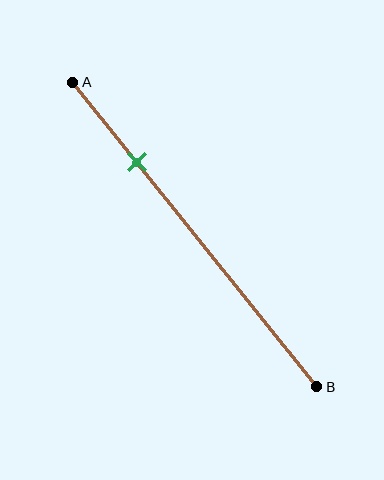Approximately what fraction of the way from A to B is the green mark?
The green mark is approximately 25% of the way from A to B.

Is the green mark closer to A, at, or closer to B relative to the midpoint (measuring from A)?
The green mark is closer to point A than the midpoint of segment AB.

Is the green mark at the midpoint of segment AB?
No, the mark is at about 25% from A, not at the 50% midpoint.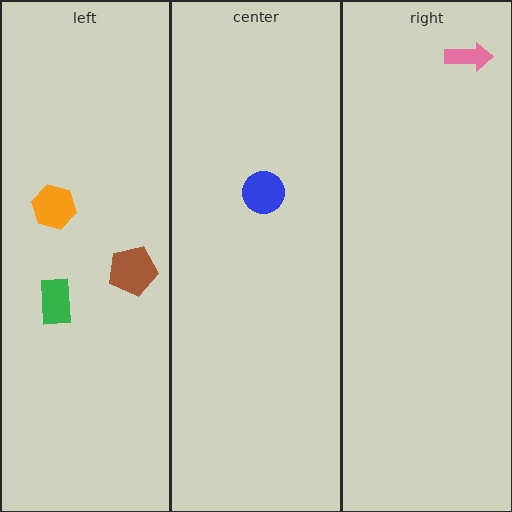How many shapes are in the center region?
1.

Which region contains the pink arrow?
The right region.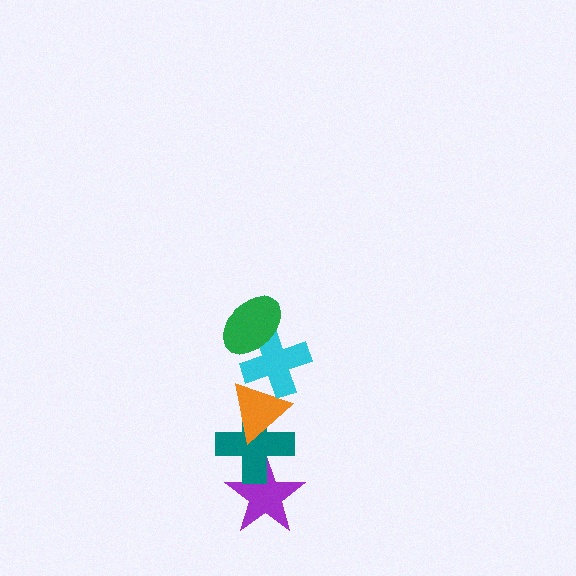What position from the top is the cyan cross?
The cyan cross is 2nd from the top.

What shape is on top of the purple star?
The teal cross is on top of the purple star.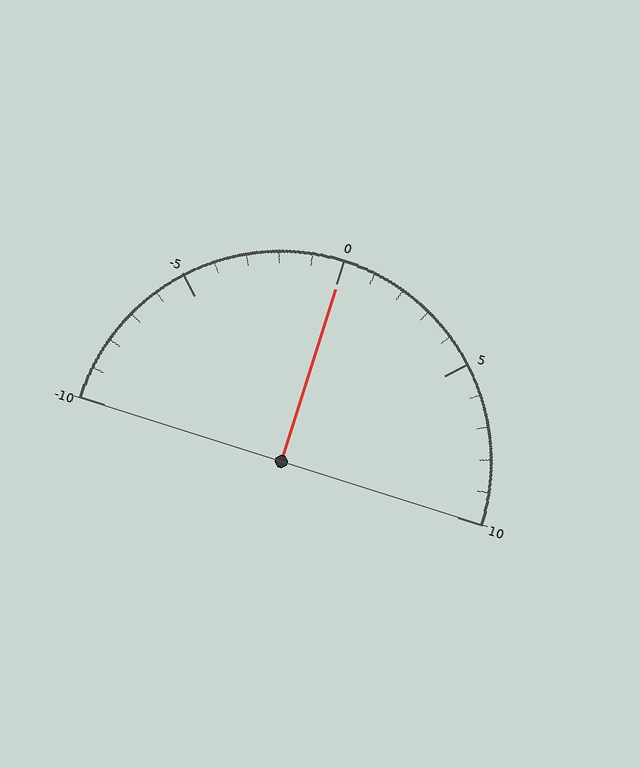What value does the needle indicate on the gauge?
The needle indicates approximately 0.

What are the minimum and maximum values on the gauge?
The gauge ranges from -10 to 10.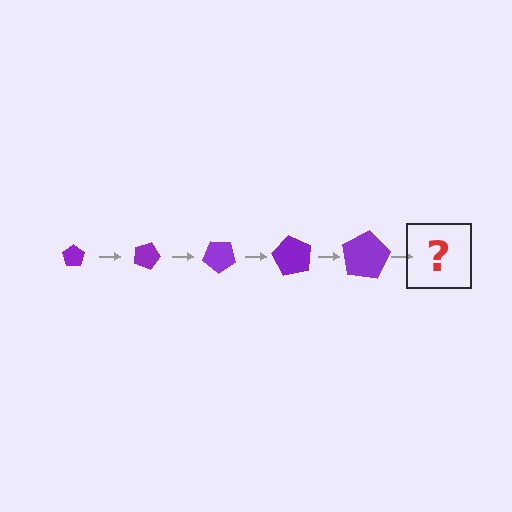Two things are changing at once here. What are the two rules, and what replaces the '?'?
The two rules are that the pentagon grows larger each step and it rotates 20 degrees each step. The '?' should be a pentagon, larger than the previous one and rotated 100 degrees from the start.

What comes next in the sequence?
The next element should be a pentagon, larger than the previous one and rotated 100 degrees from the start.